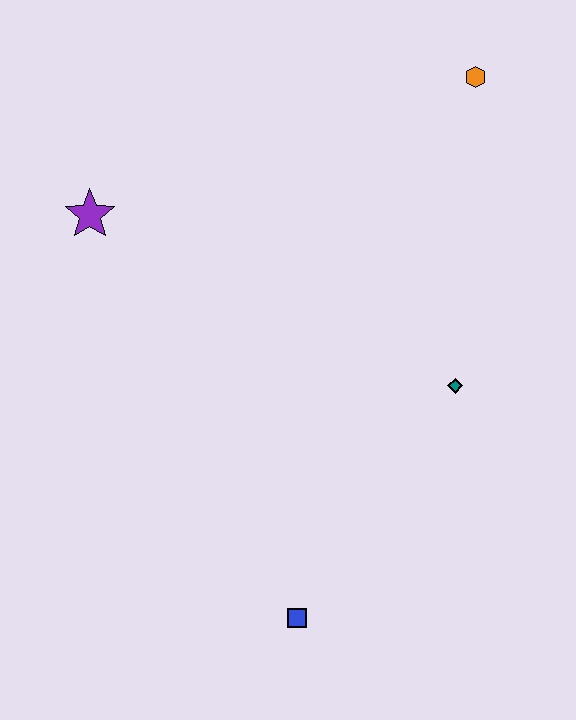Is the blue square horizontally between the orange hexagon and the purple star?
Yes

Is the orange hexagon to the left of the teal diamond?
No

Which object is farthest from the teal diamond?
The purple star is farthest from the teal diamond.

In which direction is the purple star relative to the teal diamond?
The purple star is to the left of the teal diamond.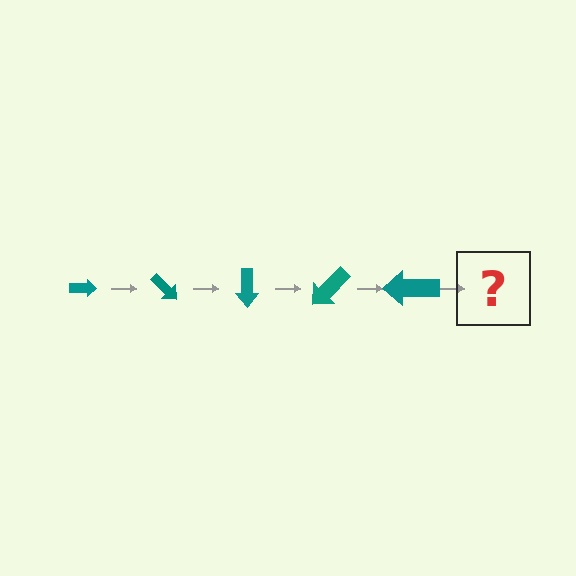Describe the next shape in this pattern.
It should be an arrow, larger than the previous one and rotated 225 degrees from the start.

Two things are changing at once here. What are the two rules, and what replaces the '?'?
The two rules are that the arrow grows larger each step and it rotates 45 degrees each step. The '?' should be an arrow, larger than the previous one and rotated 225 degrees from the start.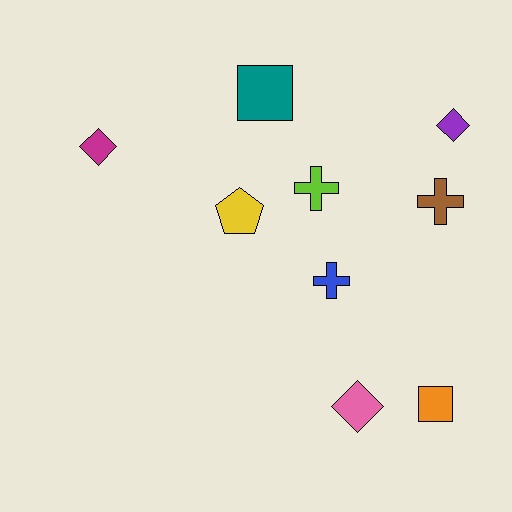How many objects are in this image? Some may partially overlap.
There are 9 objects.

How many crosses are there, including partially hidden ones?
There are 3 crosses.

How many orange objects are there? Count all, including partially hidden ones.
There is 1 orange object.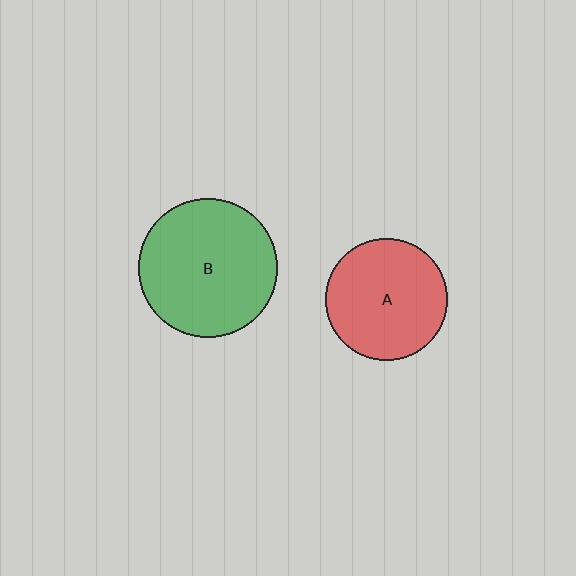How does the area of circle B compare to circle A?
Approximately 1.3 times.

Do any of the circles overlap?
No, none of the circles overlap.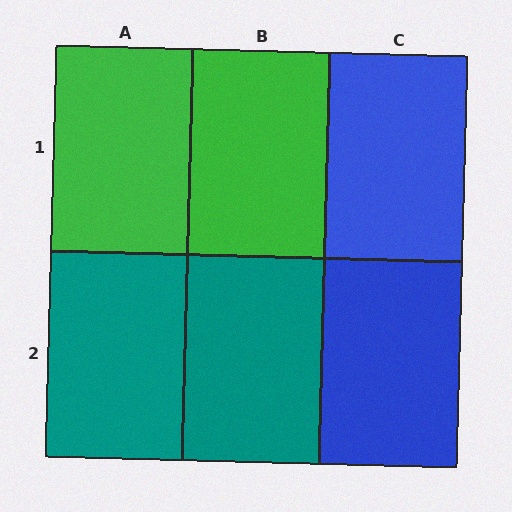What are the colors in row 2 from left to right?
Teal, teal, blue.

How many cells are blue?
2 cells are blue.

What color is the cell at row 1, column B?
Green.